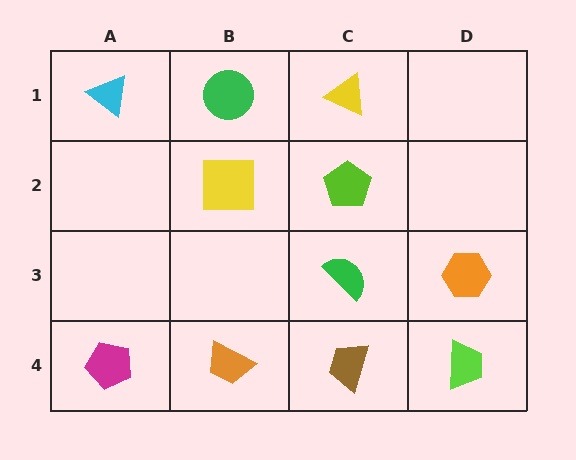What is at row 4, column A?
A magenta pentagon.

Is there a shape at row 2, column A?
No, that cell is empty.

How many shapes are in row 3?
2 shapes.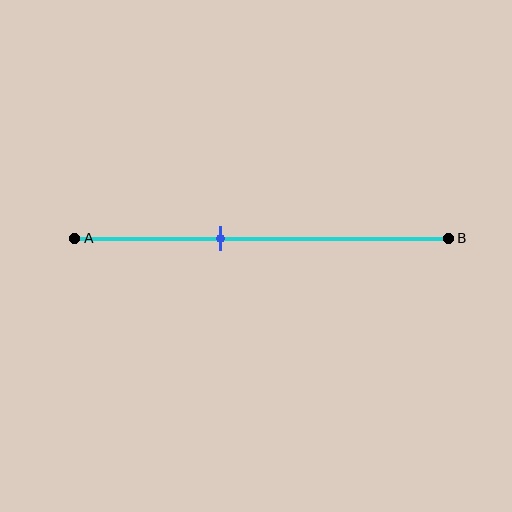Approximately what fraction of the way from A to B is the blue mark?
The blue mark is approximately 40% of the way from A to B.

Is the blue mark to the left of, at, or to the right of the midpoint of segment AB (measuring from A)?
The blue mark is to the left of the midpoint of segment AB.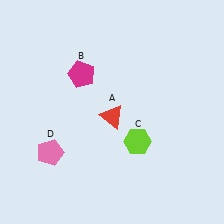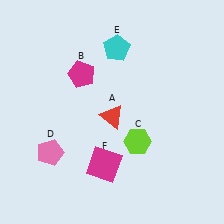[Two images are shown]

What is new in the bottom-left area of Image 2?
A magenta square (F) was added in the bottom-left area of Image 2.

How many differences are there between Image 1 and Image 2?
There are 2 differences between the two images.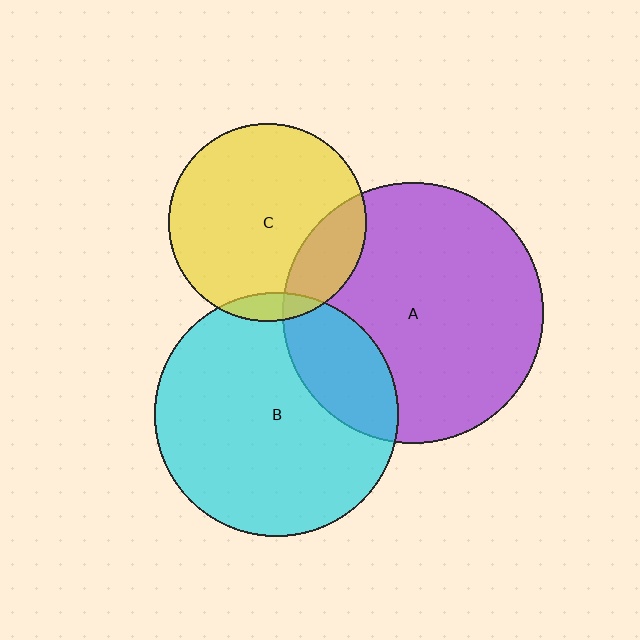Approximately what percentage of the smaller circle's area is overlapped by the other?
Approximately 5%.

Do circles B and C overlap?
Yes.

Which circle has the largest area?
Circle A (purple).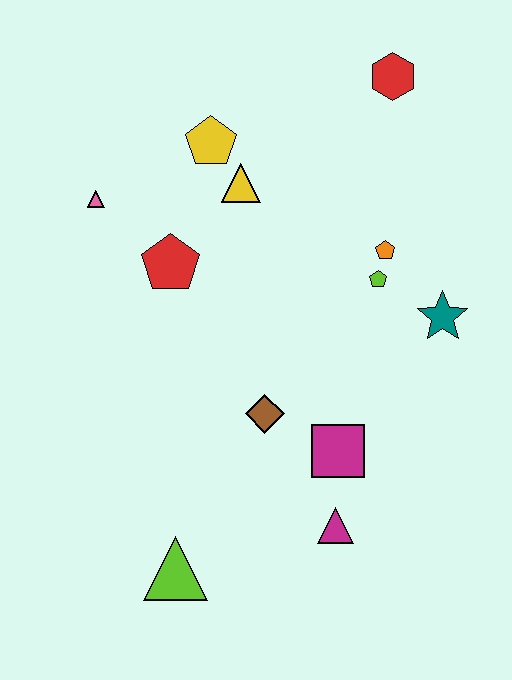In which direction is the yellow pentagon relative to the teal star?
The yellow pentagon is to the left of the teal star.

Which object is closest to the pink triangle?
The red pentagon is closest to the pink triangle.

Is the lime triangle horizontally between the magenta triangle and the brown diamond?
No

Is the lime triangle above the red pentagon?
No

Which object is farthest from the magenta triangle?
The red hexagon is farthest from the magenta triangle.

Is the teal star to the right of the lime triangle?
Yes